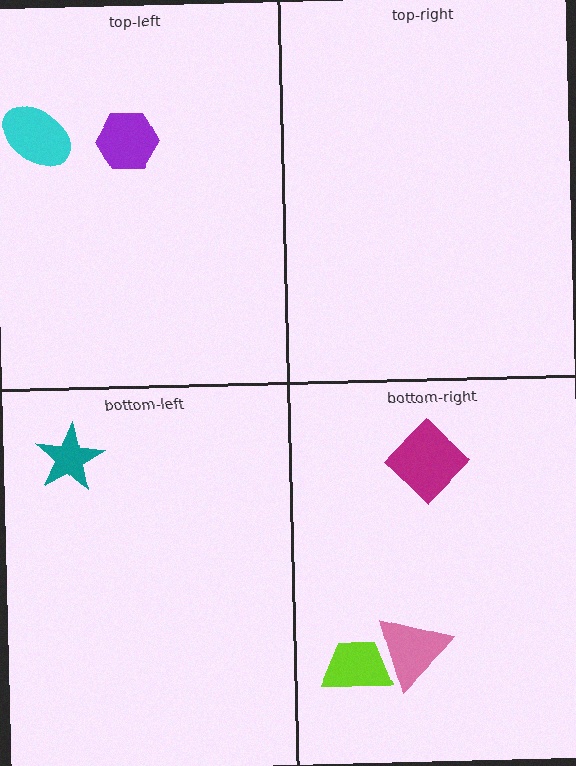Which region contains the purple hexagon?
The top-left region.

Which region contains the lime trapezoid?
The bottom-right region.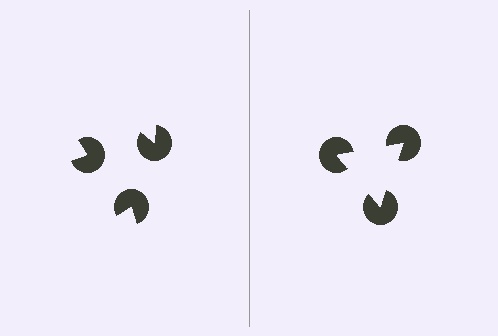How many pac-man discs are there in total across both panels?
6 — 3 on each side.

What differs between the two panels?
The pac-man discs are positioned identically on both sides; only the wedge orientations differ. On the right they align to a triangle; on the left they are misaligned.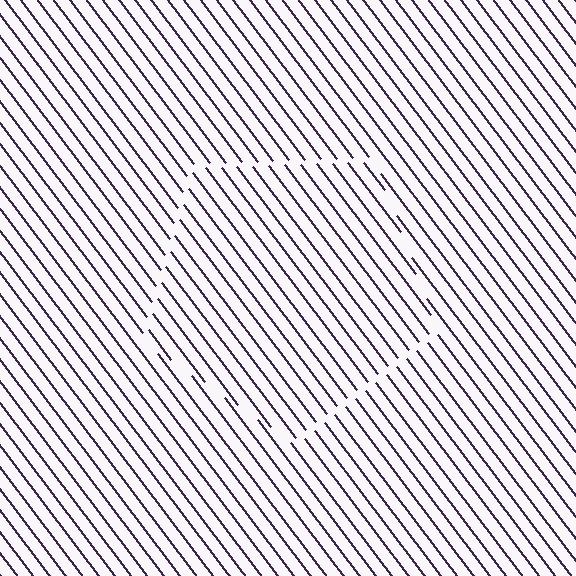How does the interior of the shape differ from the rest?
The interior of the shape contains the same grating, shifted by half a period — the contour is defined by the phase discontinuity where line-ends from the inner and outer gratings abut.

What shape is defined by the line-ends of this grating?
An illusory pentagon. The interior of the shape contains the same grating, shifted by half a period — the contour is defined by the phase discontinuity where line-ends from the inner and outer gratings abut.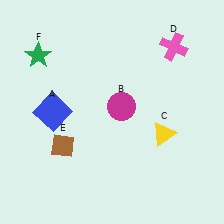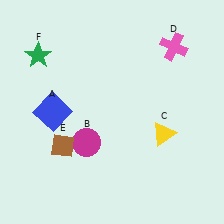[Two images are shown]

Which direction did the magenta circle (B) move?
The magenta circle (B) moved down.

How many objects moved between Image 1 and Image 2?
1 object moved between the two images.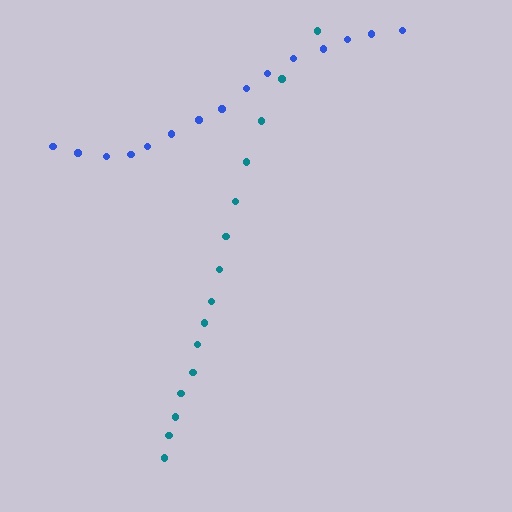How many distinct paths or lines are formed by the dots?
There are 2 distinct paths.